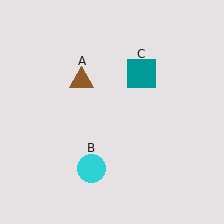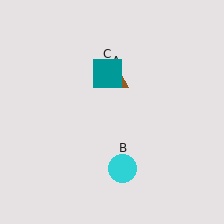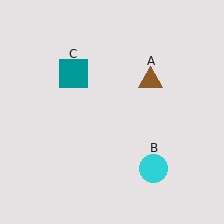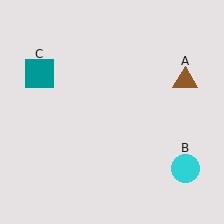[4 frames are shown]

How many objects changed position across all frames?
3 objects changed position: brown triangle (object A), cyan circle (object B), teal square (object C).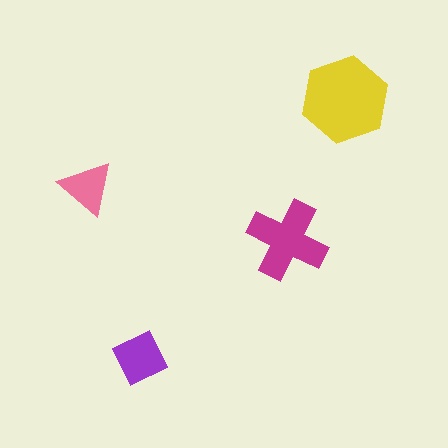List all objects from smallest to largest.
The pink triangle, the purple diamond, the magenta cross, the yellow hexagon.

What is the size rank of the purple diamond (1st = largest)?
3rd.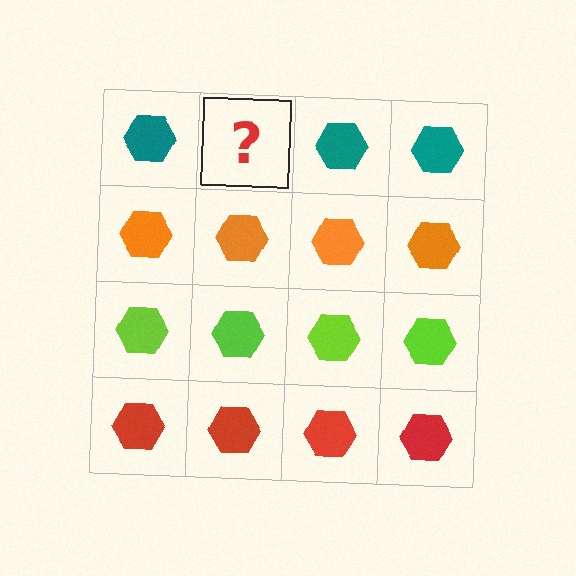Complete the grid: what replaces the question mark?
The question mark should be replaced with a teal hexagon.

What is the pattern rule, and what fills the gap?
The rule is that each row has a consistent color. The gap should be filled with a teal hexagon.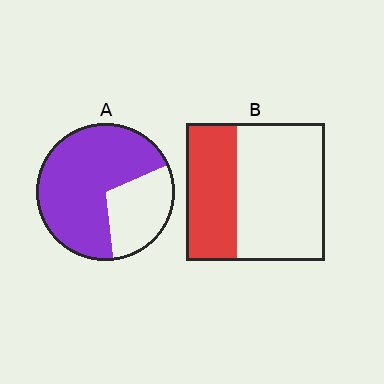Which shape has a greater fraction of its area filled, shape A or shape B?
Shape A.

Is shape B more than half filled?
No.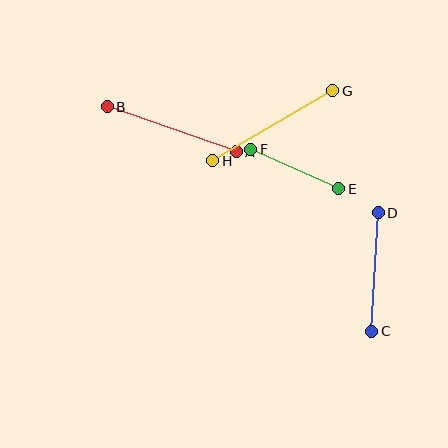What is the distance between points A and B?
The distance is approximately 137 pixels.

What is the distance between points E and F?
The distance is approximately 97 pixels.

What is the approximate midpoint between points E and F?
The midpoint is at approximately (295, 169) pixels.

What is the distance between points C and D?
The distance is approximately 119 pixels.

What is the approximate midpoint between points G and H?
The midpoint is at approximately (273, 126) pixels.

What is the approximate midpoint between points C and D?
The midpoint is at approximately (375, 272) pixels.